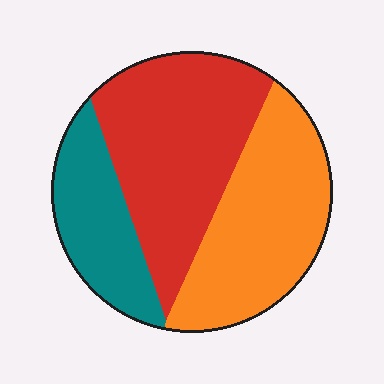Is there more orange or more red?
Red.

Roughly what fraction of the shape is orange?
Orange covers roughly 35% of the shape.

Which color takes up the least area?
Teal, at roughly 20%.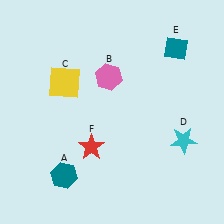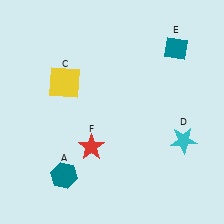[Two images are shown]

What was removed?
The pink hexagon (B) was removed in Image 2.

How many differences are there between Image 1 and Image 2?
There is 1 difference between the two images.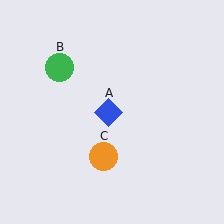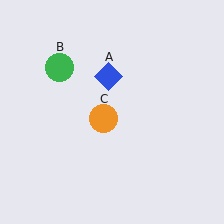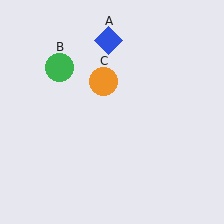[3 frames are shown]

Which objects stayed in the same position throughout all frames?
Green circle (object B) remained stationary.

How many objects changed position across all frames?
2 objects changed position: blue diamond (object A), orange circle (object C).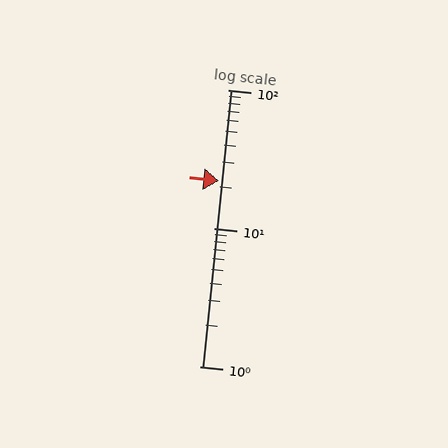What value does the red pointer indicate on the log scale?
The pointer indicates approximately 22.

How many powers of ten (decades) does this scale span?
The scale spans 2 decades, from 1 to 100.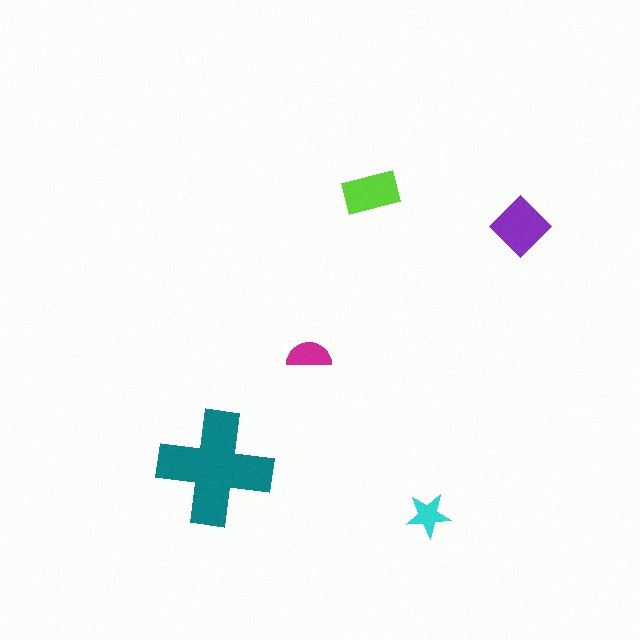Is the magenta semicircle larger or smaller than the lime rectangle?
Smaller.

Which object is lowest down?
The cyan star is bottommost.